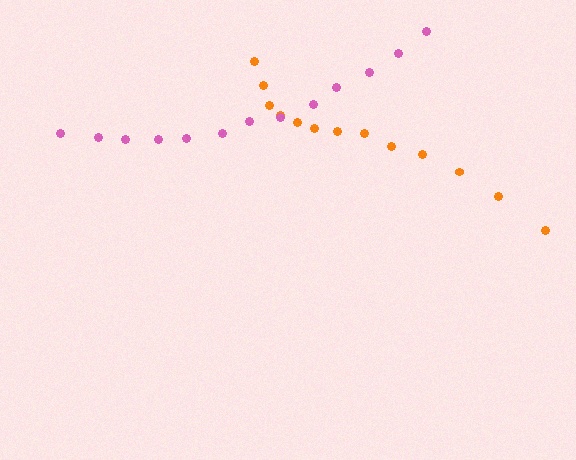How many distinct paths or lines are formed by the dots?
There are 2 distinct paths.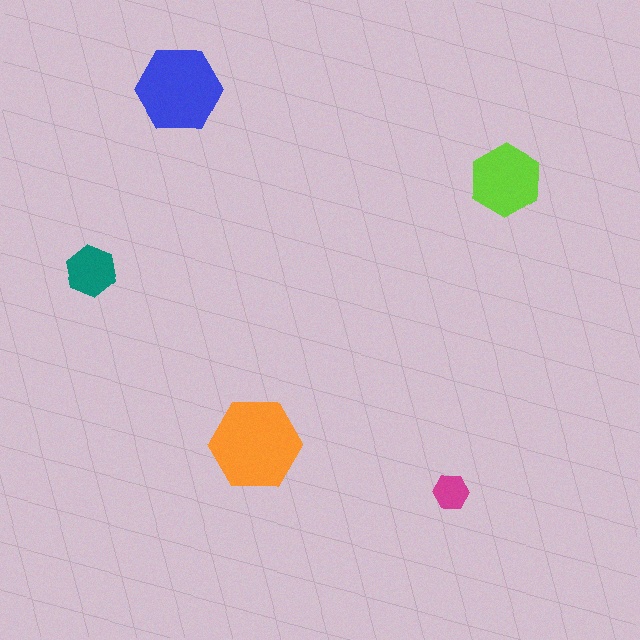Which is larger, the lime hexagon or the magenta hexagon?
The lime one.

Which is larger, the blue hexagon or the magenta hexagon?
The blue one.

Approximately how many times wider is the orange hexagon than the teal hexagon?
About 2 times wider.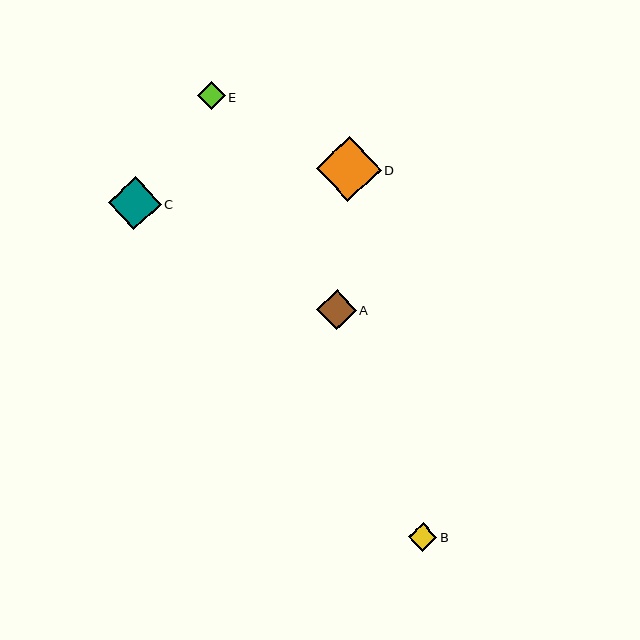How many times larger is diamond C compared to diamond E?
Diamond C is approximately 1.9 times the size of diamond E.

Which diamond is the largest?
Diamond D is the largest with a size of approximately 65 pixels.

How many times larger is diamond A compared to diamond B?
Diamond A is approximately 1.4 times the size of diamond B.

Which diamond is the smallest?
Diamond E is the smallest with a size of approximately 28 pixels.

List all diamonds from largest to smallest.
From largest to smallest: D, C, A, B, E.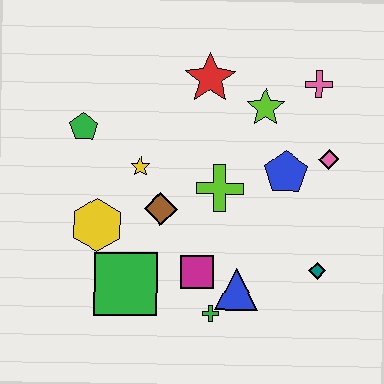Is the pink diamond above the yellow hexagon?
Yes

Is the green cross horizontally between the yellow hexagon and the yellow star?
No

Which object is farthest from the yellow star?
The teal diamond is farthest from the yellow star.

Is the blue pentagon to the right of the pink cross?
No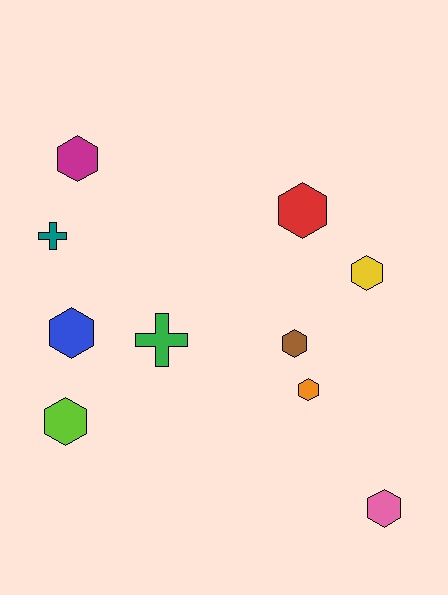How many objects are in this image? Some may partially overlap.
There are 10 objects.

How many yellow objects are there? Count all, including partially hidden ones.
There is 1 yellow object.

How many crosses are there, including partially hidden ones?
There are 2 crosses.